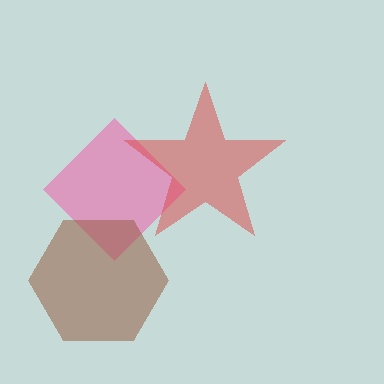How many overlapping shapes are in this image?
There are 3 overlapping shapes in the image.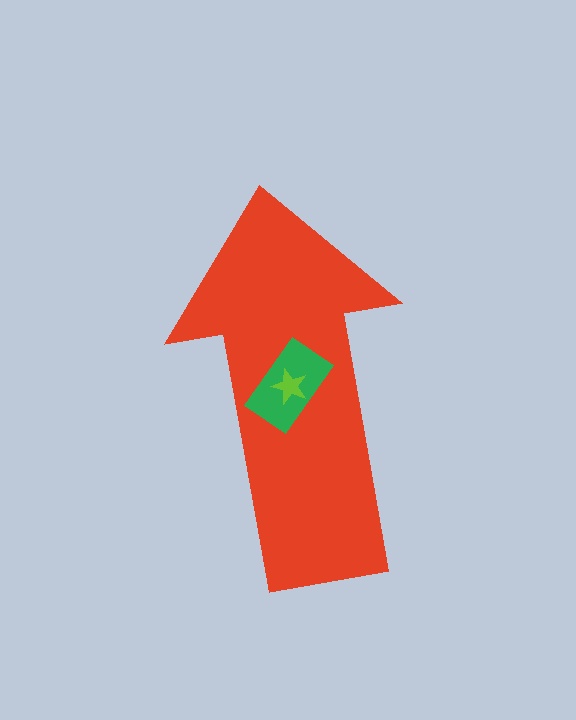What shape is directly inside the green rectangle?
The lime star.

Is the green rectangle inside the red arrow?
Yes.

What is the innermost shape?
The lime star.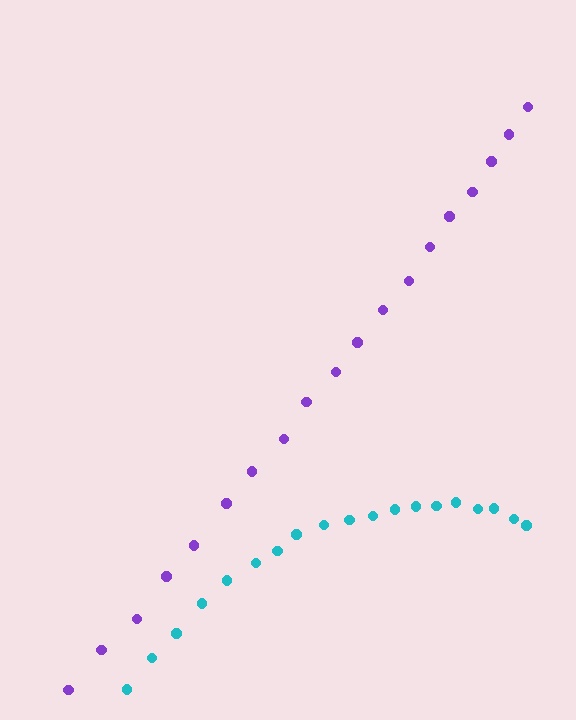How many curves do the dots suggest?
There are 2 distinct paths.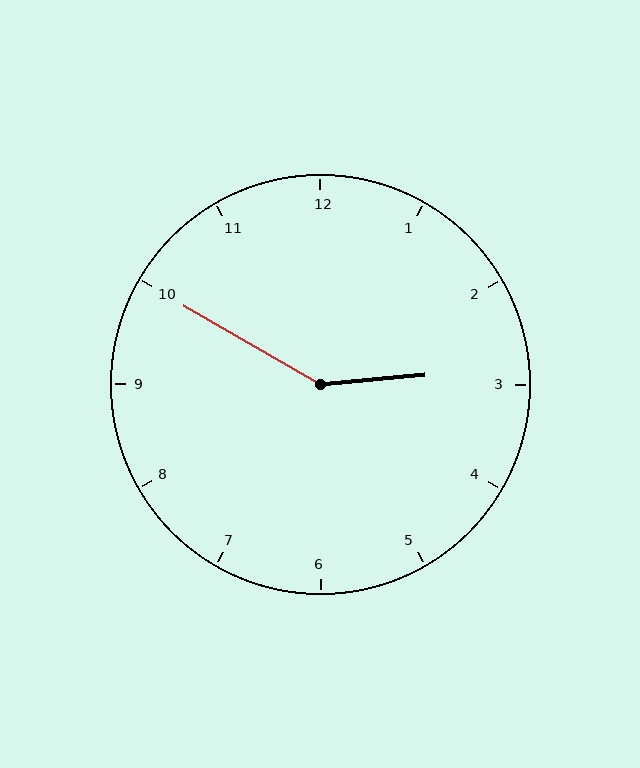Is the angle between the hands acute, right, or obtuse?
It is obtuse.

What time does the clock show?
2:50.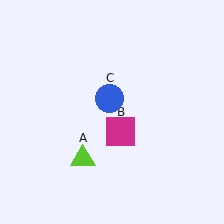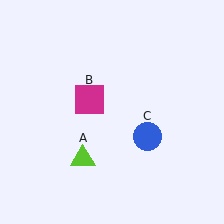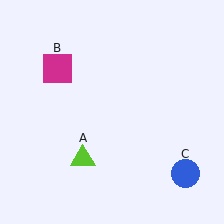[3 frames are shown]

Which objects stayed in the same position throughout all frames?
Lime triangle (object A) remained stationary.